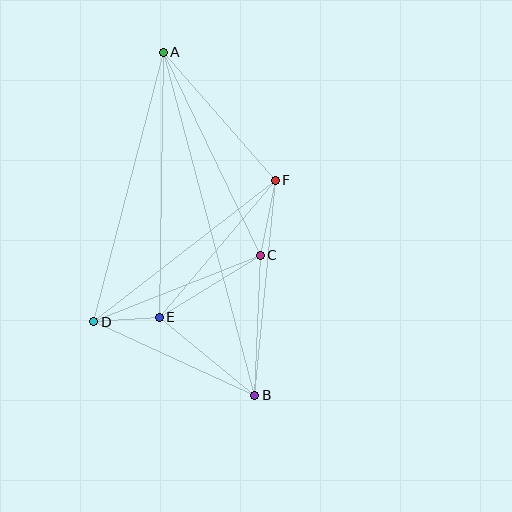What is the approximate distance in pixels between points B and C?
The distance between B and C is approximately 140 pixels.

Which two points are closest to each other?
Points D and E are closest to each other.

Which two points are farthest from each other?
Points A and B are farthest from each other.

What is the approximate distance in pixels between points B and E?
The distance between B and E is approximately 123 pixels.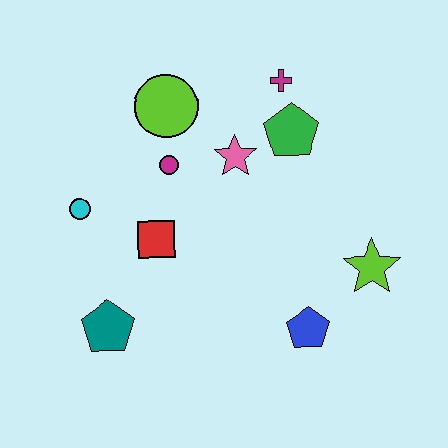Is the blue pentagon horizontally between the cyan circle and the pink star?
No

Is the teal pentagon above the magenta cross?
No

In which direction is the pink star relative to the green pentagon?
The pink star is to the left of the green pentagon.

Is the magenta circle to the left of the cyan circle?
No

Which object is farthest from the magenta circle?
The lime star is farthest from the magenta circle.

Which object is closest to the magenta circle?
The lime circle is closest to the magenta circle.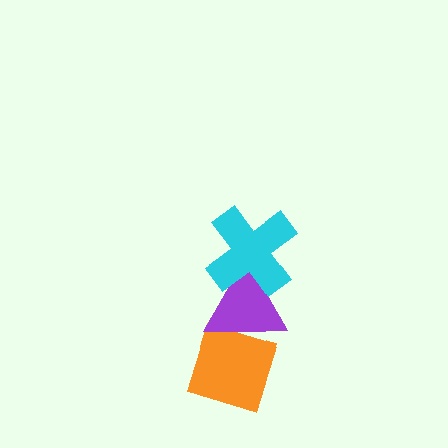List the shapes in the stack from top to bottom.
From top to bottom: the cyan cross, the purple triangle, the orange diamond.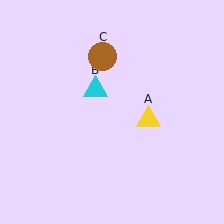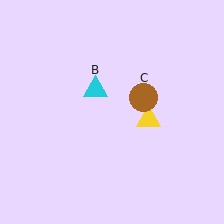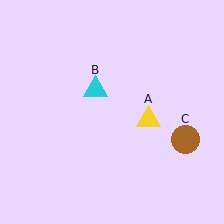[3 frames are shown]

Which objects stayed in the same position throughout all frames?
Yellow triangle (object A) and cyan triangle (object B) remained stationary.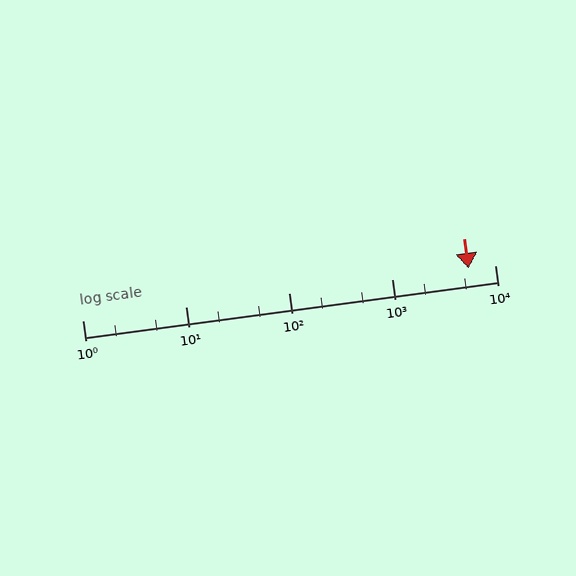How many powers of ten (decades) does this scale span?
The scale spans 4 decades, from 1 to 10000.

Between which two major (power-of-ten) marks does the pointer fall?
The pointer is between 1000 and 10000.